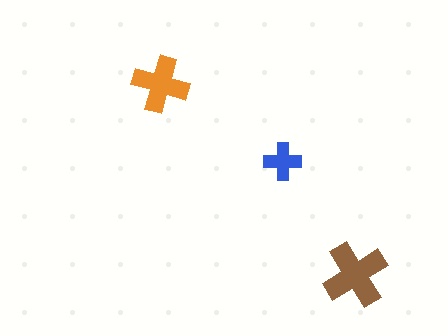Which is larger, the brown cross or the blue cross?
The brown one.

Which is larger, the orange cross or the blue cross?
The orange one.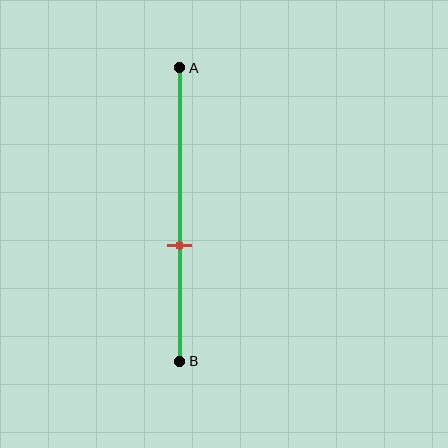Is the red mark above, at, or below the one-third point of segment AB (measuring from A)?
The red mark is below the one-third point of segment AB.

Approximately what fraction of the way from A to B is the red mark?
The red mark is approximately 60% of the way from A to B.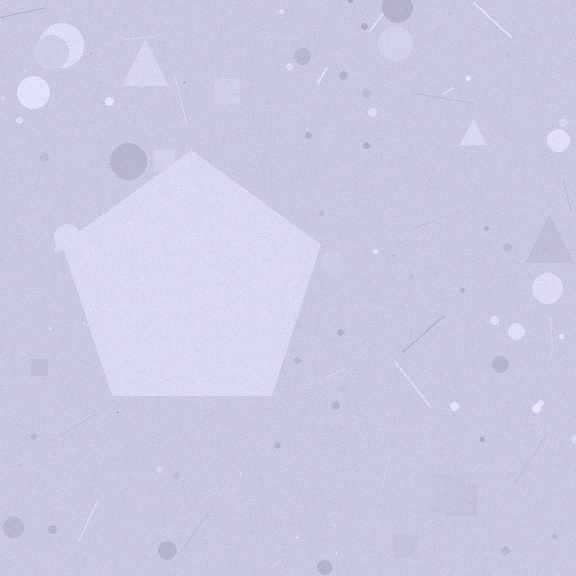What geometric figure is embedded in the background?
A pentagon is embedded in the background.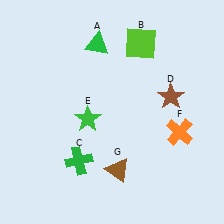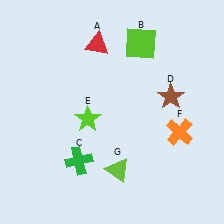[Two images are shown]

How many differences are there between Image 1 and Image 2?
There are 3 differences between the two images.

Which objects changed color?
A changed from green to red. E changed from green to lime. G changed from brown to lime.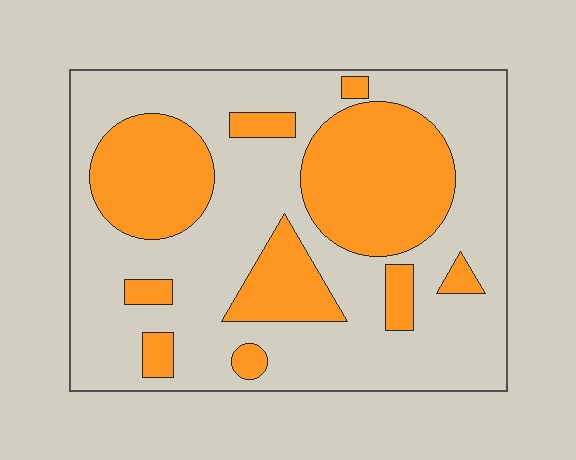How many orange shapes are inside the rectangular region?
10.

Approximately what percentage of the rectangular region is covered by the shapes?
Approximately 35%.